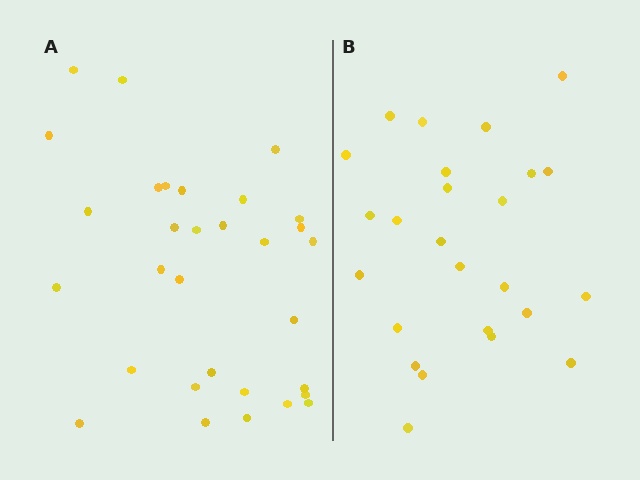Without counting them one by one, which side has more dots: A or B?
Region A (the left region) has more dots.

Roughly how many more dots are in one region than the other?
Region A has about 6 more dots than region B.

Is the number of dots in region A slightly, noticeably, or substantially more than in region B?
Region A has only slightly more — the two regions are fairly close. The ratio is roughly 1.2 to 1.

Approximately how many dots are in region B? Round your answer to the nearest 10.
About 20 dots. (The exact count is 25, which rounds to 20.)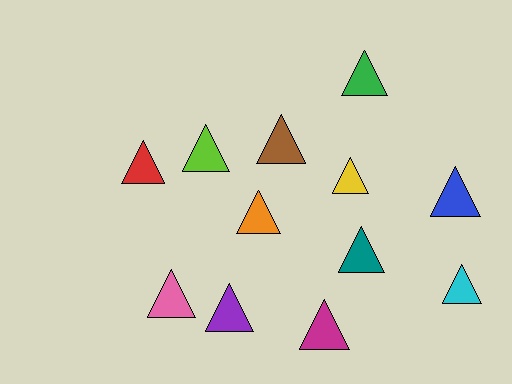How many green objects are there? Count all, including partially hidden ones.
There is 1 green object.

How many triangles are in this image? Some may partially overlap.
There are 12 triangles.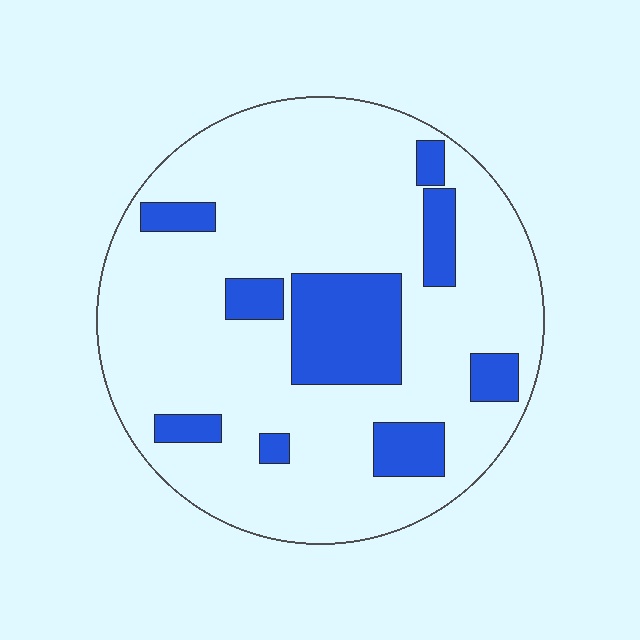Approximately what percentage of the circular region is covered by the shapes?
Approximately 20%.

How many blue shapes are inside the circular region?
9.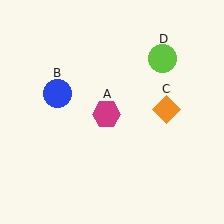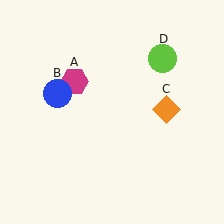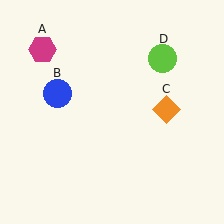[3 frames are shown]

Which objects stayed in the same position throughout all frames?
Blue circle (object B) and orange diamond (object C) and lime circle (object D) remained stationary.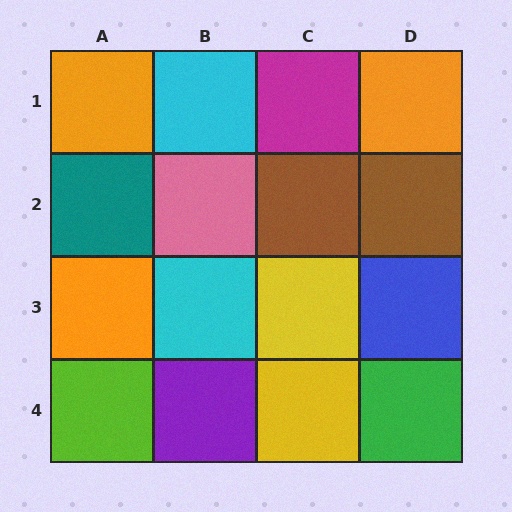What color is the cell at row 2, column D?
Brown.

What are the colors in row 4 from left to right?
Lime, purple, yellow, green.